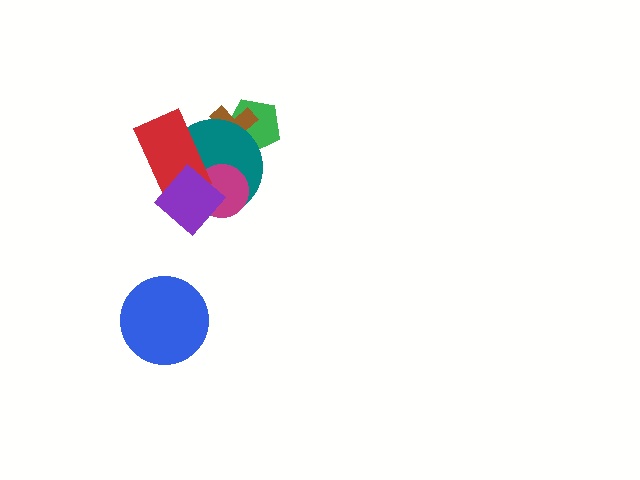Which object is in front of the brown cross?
The teal circle is in front of the brown cross.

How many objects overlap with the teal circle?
5 objects overlap with the teal circle.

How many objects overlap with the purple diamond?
3 objects overlap with the purple diamond.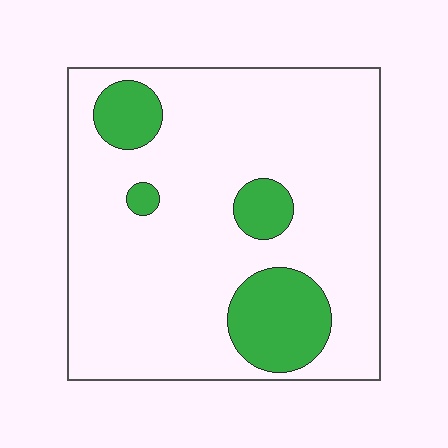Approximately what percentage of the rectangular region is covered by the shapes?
Approximately 15%.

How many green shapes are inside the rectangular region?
4.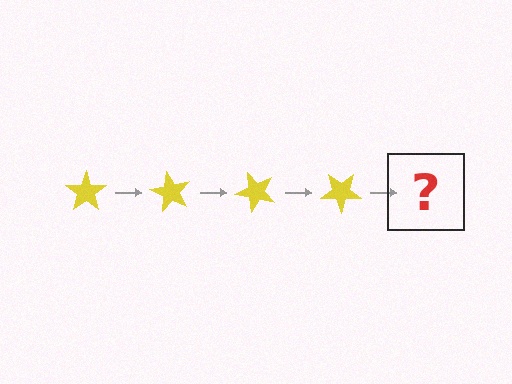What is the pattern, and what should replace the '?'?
The pattern is that the star rotates 60 degrees each step. The '?' should be a yellow star rotated 240 degrees.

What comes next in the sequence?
The next element should be a yellow star rotated 240 degrees.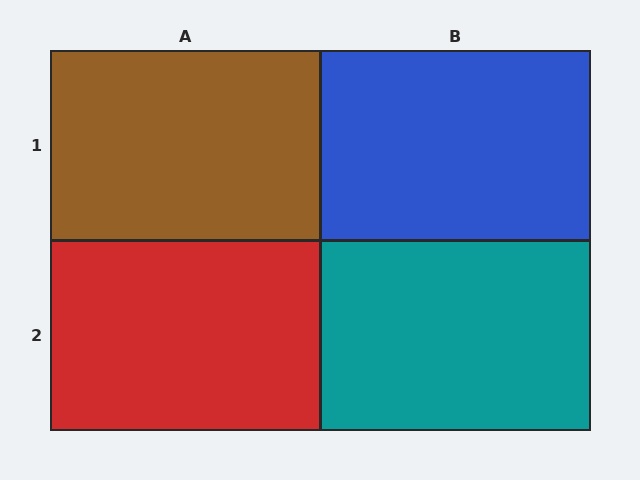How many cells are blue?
1 cell is blue.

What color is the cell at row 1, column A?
Brown.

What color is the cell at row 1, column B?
Blue.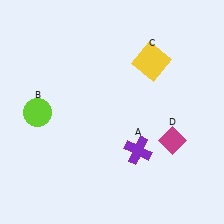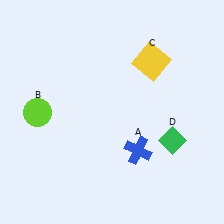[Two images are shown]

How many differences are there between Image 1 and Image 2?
There are 2 differences between the two images.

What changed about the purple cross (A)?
In Image 1, A is purple. In Image 2, it changed to blue.